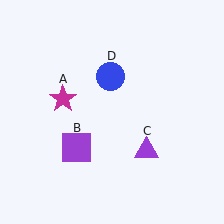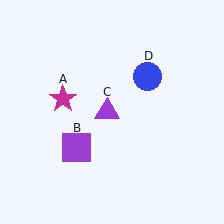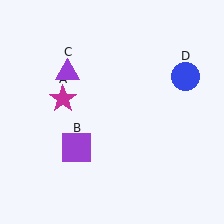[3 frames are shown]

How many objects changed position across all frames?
2 objects changed position: purple triangle (object C), blue circle (object D).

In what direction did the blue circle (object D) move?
The blue circle (object D) moved right.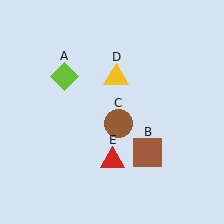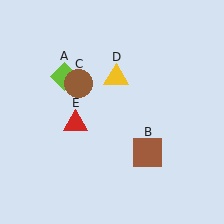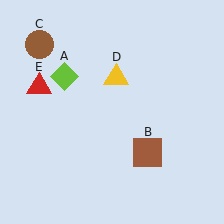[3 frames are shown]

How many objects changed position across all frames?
2 objects changed position: brown circle (object C), red triangle (object E).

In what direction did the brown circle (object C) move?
The brown circle (object C) moved up and to the left.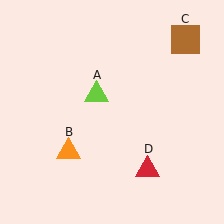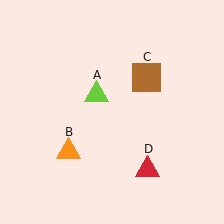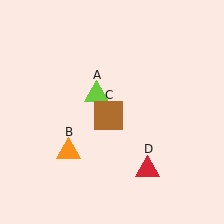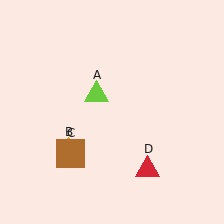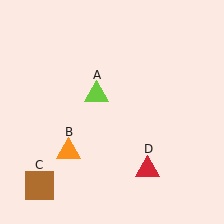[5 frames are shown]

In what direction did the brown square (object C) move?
The brown square (object C) moved down and to the left.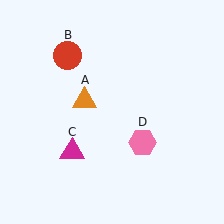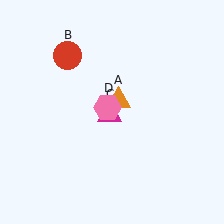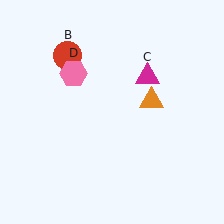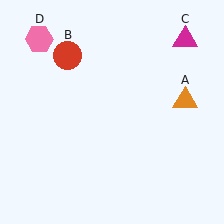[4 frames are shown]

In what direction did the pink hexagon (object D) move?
The pink hexagon (object D) moved up and to the left.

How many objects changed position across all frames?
3 objects changed position: orange triangle (object A), magenta triangle (object C), pink hexagon (object D).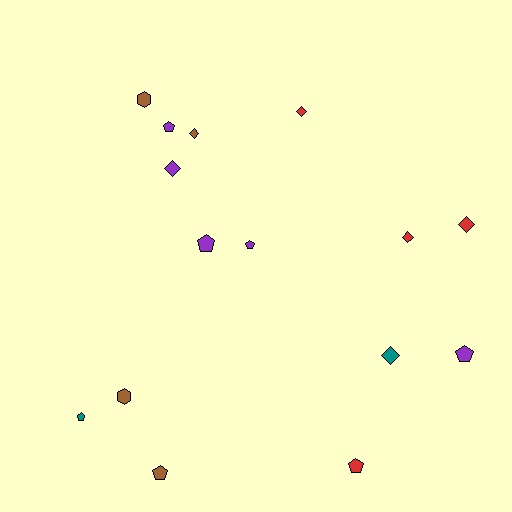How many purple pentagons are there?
There are 4 purple pentagons.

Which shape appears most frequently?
Pentagon, with 7 objects.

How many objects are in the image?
There are 15 objects.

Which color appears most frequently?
Purple, with 5 objects.